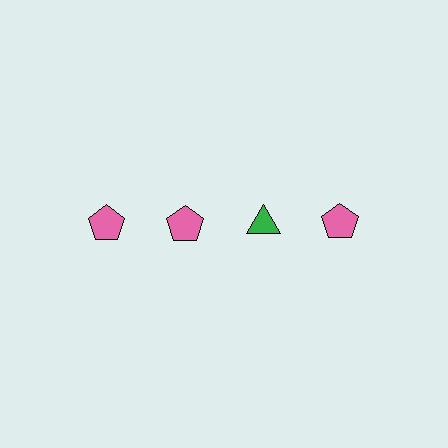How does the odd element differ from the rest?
It differs in both color (green instead of pink) and shape (triangle instead of pentagon).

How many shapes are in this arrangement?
There are 4 shapes arranged in a grid pattern.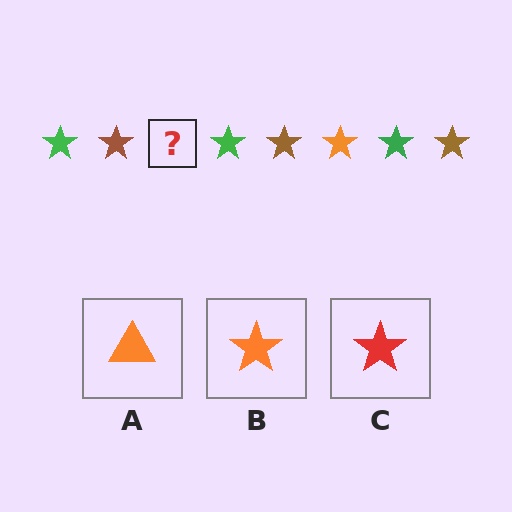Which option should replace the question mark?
Option B.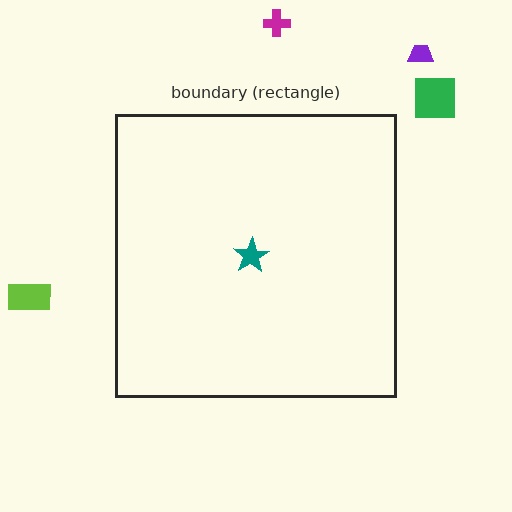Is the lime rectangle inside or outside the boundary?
Outside.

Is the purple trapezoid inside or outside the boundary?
Outside.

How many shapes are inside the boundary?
1 inside, 4 outside.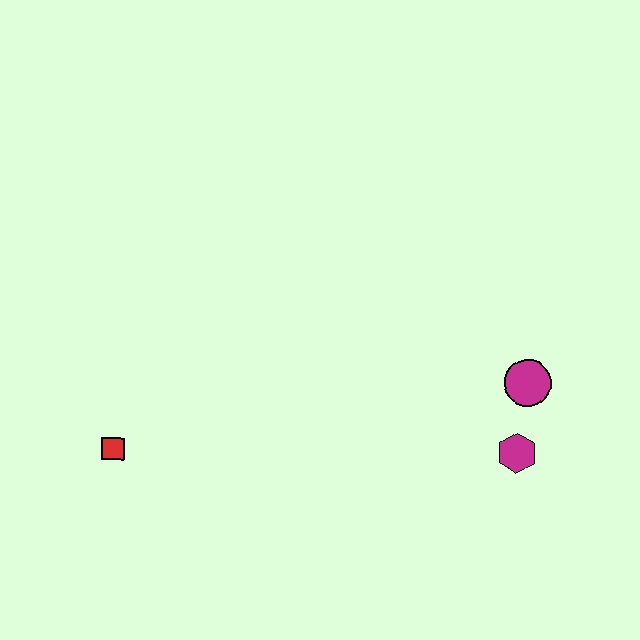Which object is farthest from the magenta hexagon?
The red square is farthest from the magenta hexagon.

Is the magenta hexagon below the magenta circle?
Yes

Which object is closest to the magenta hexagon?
The magenta circle is closest to the magenta hexagon.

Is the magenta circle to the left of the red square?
No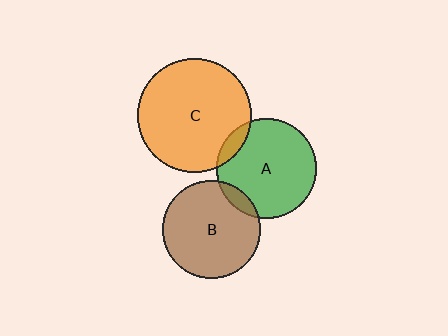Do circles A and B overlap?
Yes.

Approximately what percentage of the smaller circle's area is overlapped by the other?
Approximately 10%.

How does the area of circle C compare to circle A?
Approximately 1.3 times.